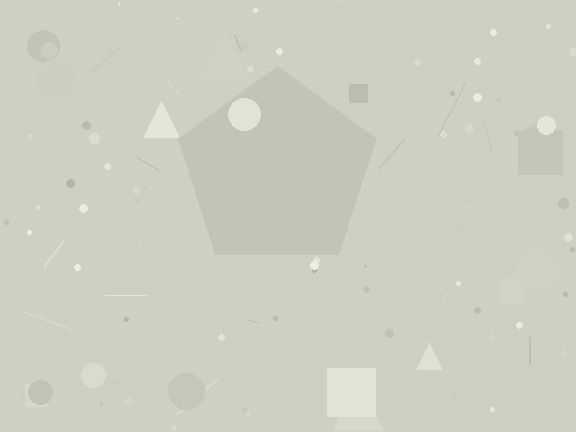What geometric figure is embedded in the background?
A pentagon is embedded in the background.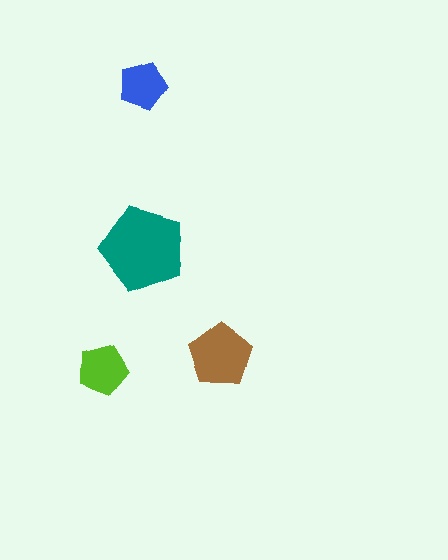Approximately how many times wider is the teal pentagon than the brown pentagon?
About 1.5 times wider.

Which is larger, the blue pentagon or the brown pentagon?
The brown one.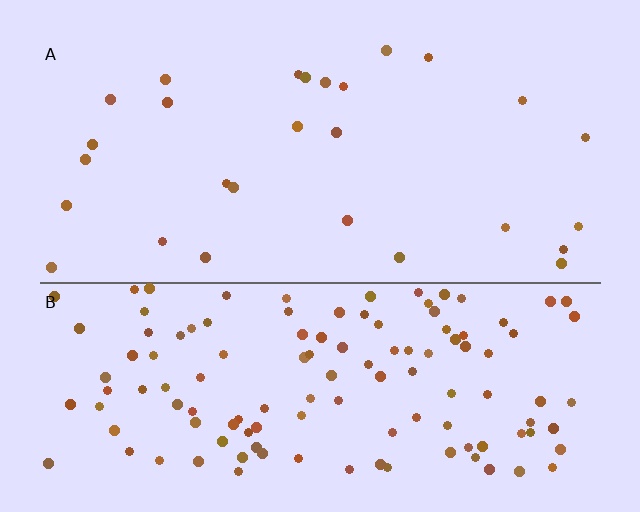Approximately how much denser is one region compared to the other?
Approximately 4.6× — region B over region A.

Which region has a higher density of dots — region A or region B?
B (the bottom).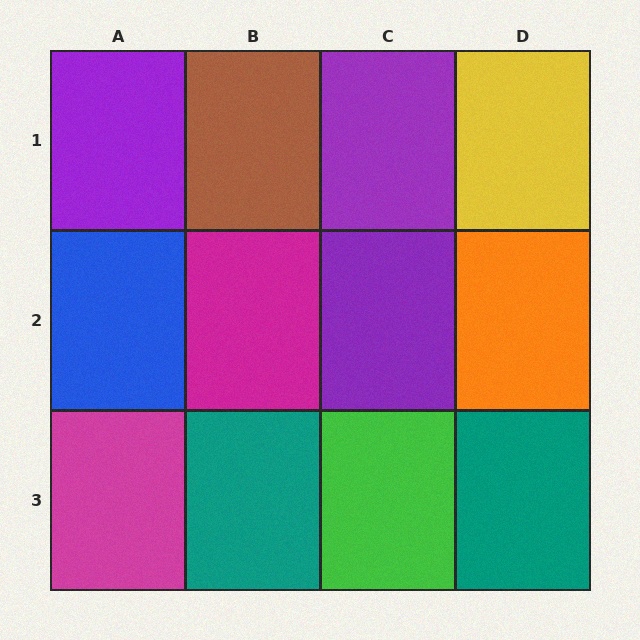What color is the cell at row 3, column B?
Teal.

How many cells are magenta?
2 cells are magenta.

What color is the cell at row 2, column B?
Magenta.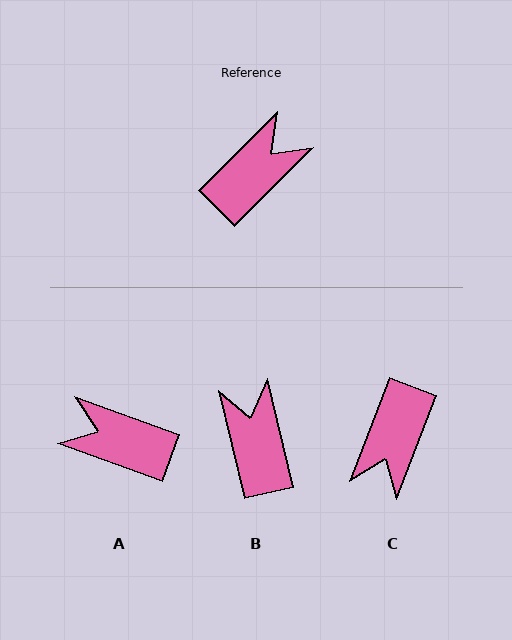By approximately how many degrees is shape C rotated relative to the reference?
Approximately 156 degrees clockwise.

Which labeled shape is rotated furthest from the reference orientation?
C, about 156 degrees away.